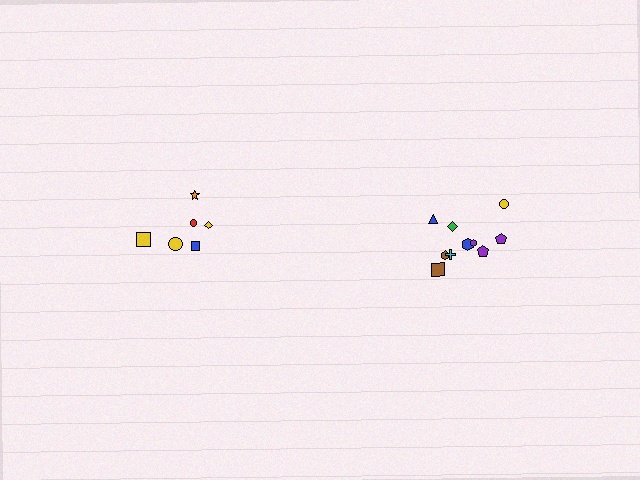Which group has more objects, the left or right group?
The right group.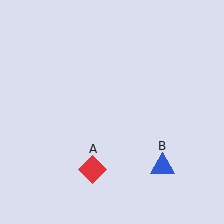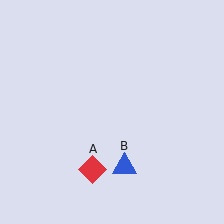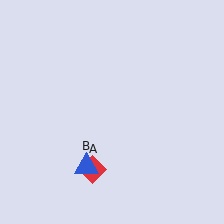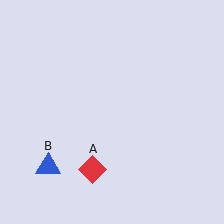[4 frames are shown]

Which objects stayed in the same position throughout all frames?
Red diamond (object A) remained stationary.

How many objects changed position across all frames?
1 object changed position: blue triangle (object B).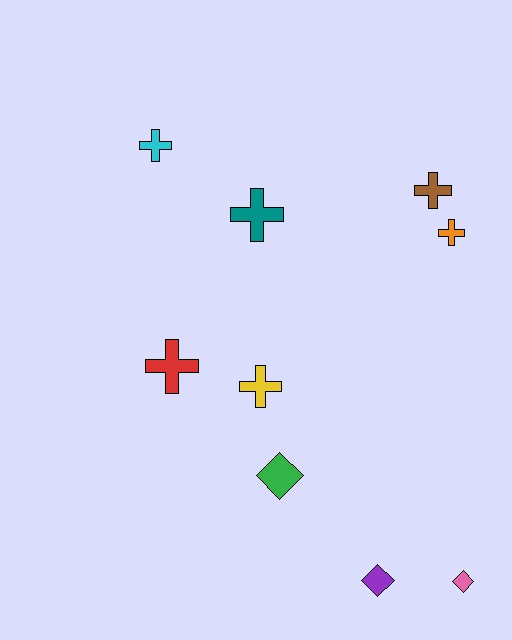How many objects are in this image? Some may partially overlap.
There are 9 objects.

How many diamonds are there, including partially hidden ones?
There are 3 diamonds.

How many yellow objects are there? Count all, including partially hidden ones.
There is 1 yellow object.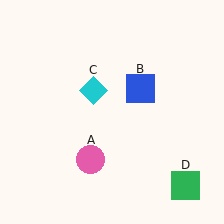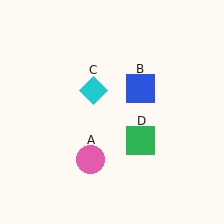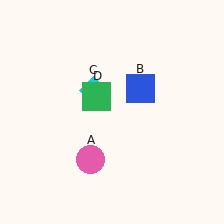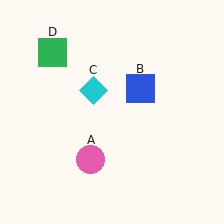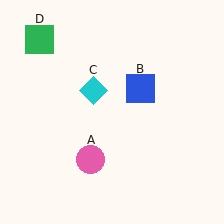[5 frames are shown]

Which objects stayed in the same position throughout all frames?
Pink circle (object A) and blue square (object B) and cyan diamond (object C) remained stationary.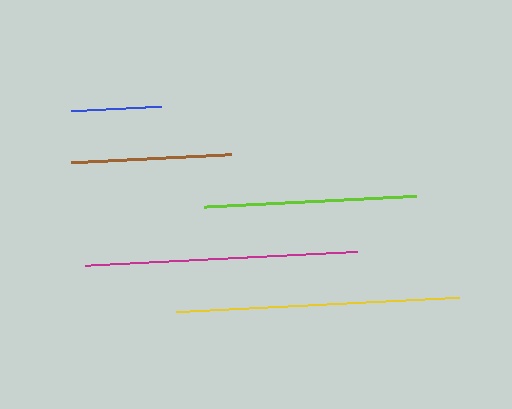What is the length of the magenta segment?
The magenta segment is approximately 272 pixels long.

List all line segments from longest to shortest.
From longest to shortest: yellow, magenta, lime, brown, blue.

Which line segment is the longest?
The yellow line is the longest at approximately 284 pixels.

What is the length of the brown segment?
The brown segment is approximately 161 pixels long.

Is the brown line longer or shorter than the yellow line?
The yellow line is longer than the brown line.